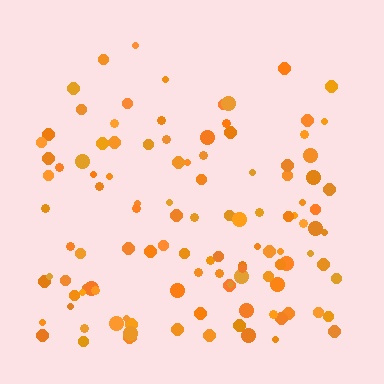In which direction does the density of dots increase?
From top to bottom, with the bottom side densest.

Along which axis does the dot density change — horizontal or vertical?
Vertical.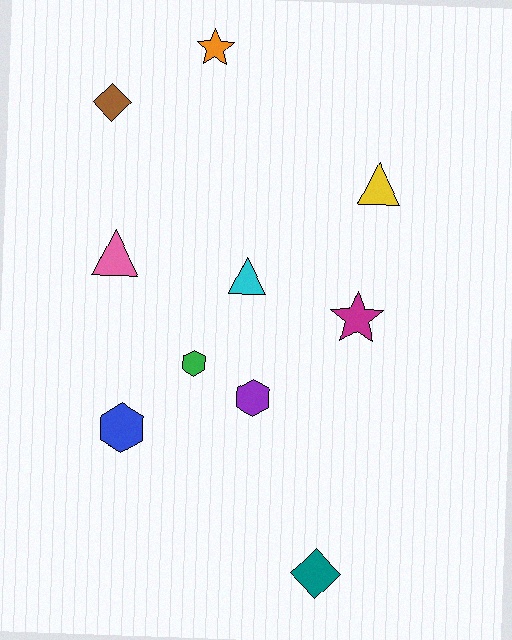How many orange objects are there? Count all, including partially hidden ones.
There is 1 orange object.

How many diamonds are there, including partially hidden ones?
There are 2 diamonds.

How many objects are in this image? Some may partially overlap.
There are 10 objects.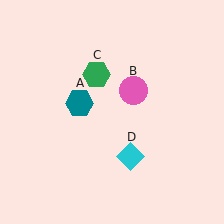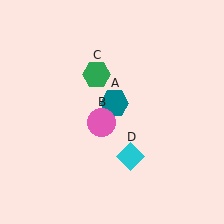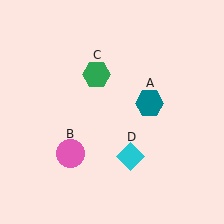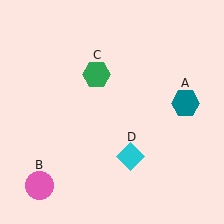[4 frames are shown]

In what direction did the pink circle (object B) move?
The pink circle (object B) moved down and to the left.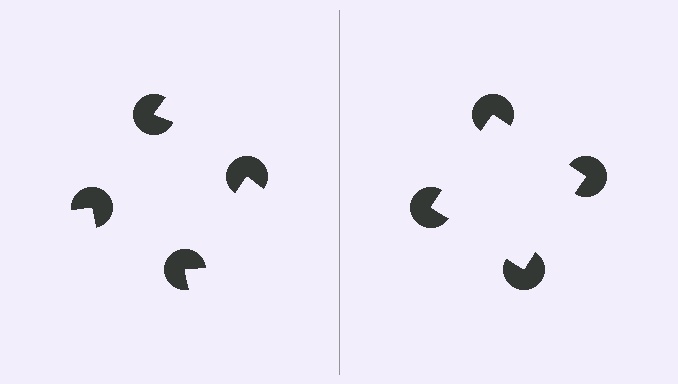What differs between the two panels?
The pac-man discs are positioned identically on both sides; only the wedge orientations differ. On the right they align to a square; on the left they are misaligned.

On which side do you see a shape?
An illusory square appears on the right side. On the left side the wedge cuts are rotated, so no coherent shape forms.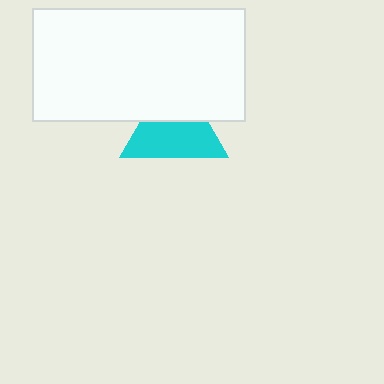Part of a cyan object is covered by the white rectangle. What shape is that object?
It is a triangle.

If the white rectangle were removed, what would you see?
You would see the complete cyan triangle.